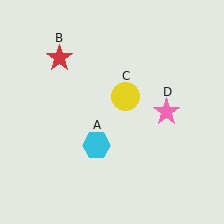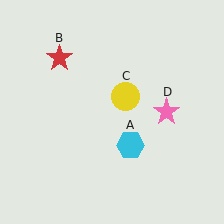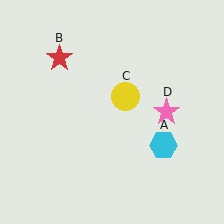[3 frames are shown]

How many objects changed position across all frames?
1 object changed position: cyan hexagon (object A).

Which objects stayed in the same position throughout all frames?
Red star (object B) and yellow circle (object C) and pink star (object D) remained stationary.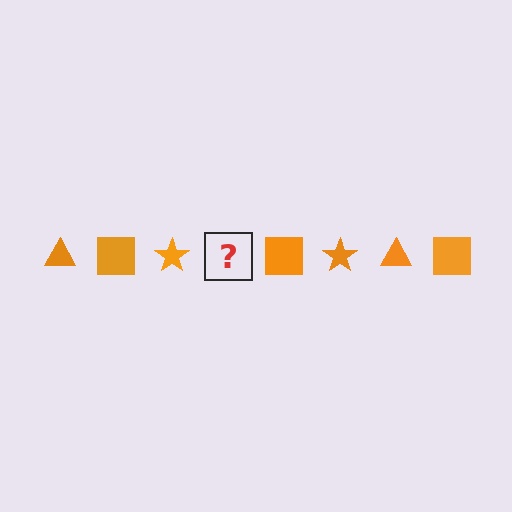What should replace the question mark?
The question mark should be replaced with an orange triangle.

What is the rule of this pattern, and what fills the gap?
The rule is that the pattern cycles through triangle, square, star shapes in orange. The gap should be filled with an orange triangle.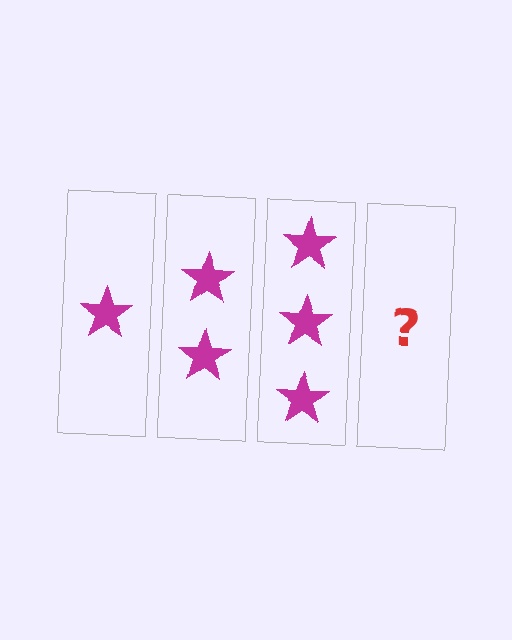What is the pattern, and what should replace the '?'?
The pattern is that each step adds one more star. The '?' should be 4 stars.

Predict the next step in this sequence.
The next step is 4 stars.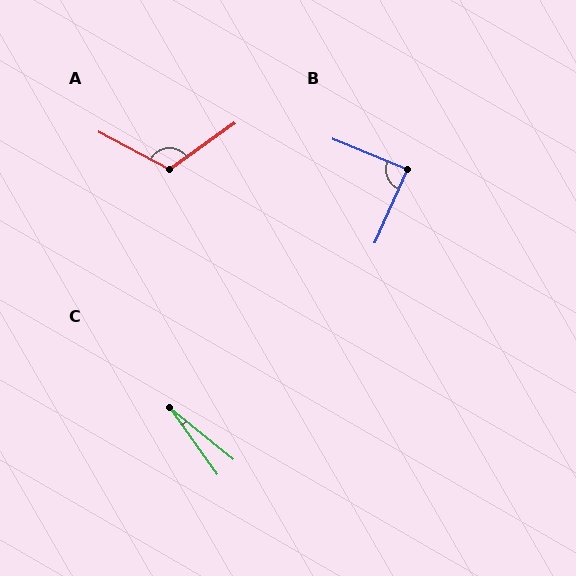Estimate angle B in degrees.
Approximately 89 degrees.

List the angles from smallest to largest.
C (16°), B (89°), A (117°).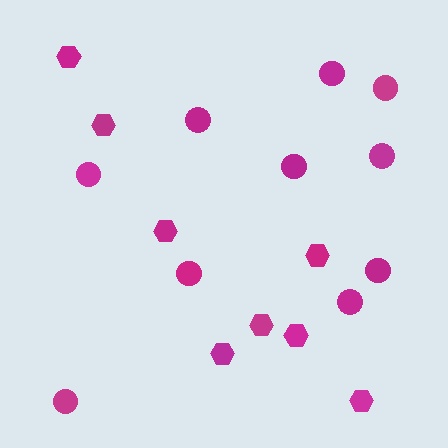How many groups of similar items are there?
There are 2 groups: one group of hexagons (8) and one group of circles (10).